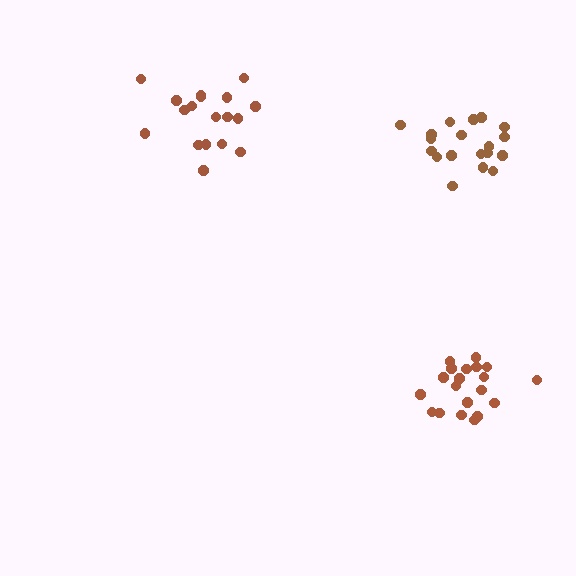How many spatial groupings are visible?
There are 3 spatial groupings.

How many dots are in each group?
Group 1: 18 dots, Group 2: 19 dots, Group 3: 20 dots (57 total).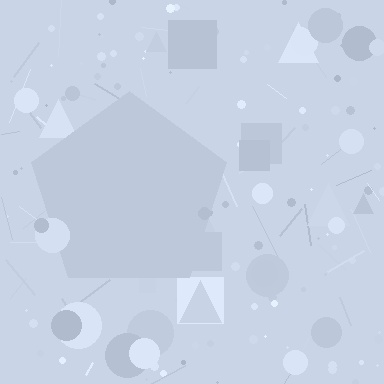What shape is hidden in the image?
A pentagon is hidden in the image.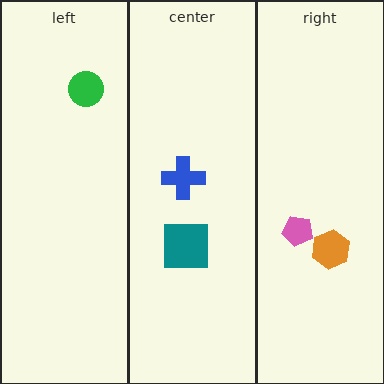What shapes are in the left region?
The green circle.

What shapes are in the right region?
The orange hexagon, the pink pentagon.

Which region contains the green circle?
The left region.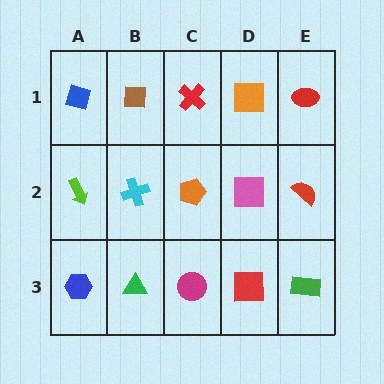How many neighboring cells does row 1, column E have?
2.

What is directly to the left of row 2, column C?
A cyan cross.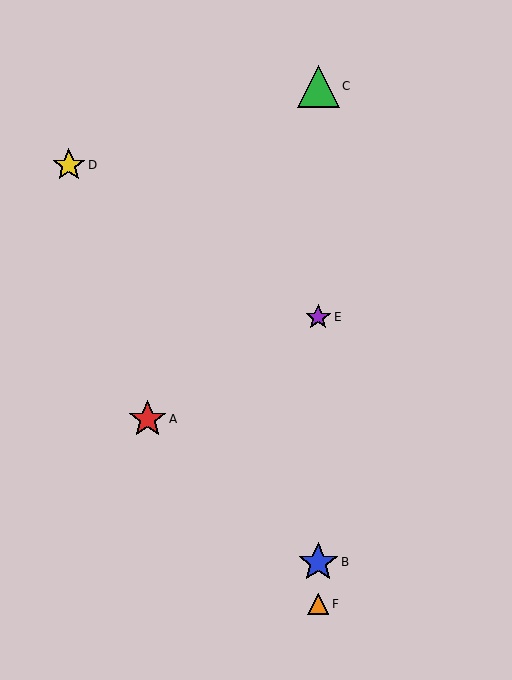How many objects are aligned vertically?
4 objects (B, C, E, F) are aligned vertically.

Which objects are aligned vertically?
Objects B, C, E, F are aligned vertically.